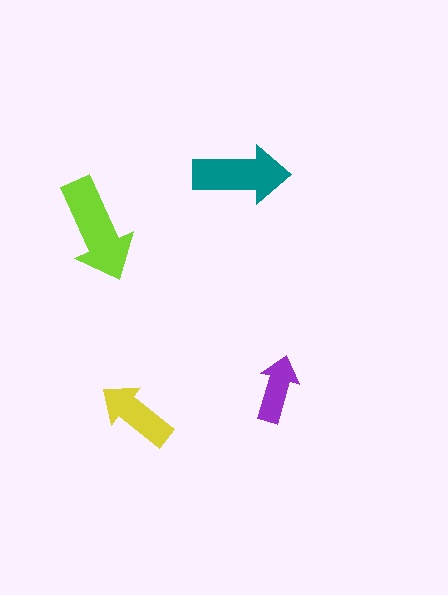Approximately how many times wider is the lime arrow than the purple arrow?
About 1.5 times wider.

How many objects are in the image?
There are 4 objects in the image.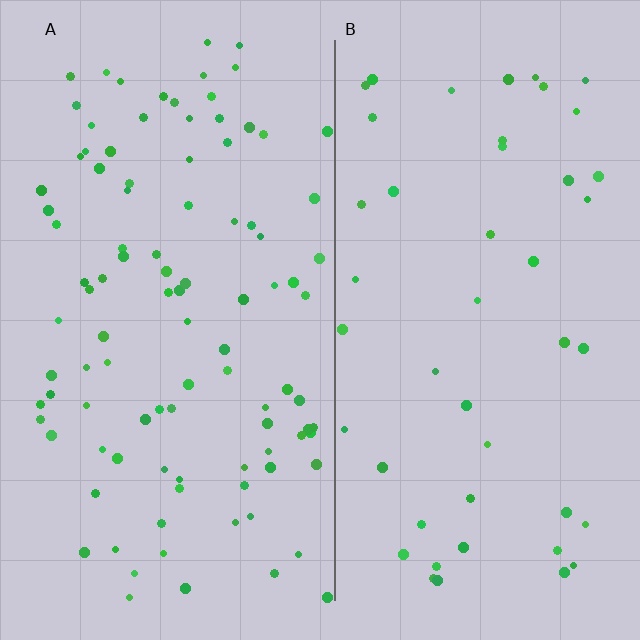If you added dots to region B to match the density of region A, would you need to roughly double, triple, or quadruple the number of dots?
Approximately double.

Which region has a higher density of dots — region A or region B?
A (the left).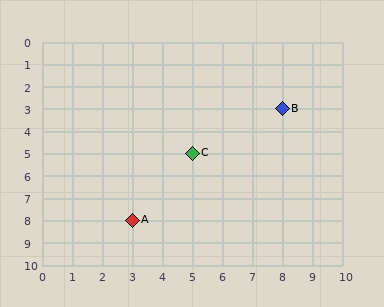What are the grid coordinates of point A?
Point A is at grid coordinates (3, 8).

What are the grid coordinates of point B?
Point B is at grid coordinates (8, 3).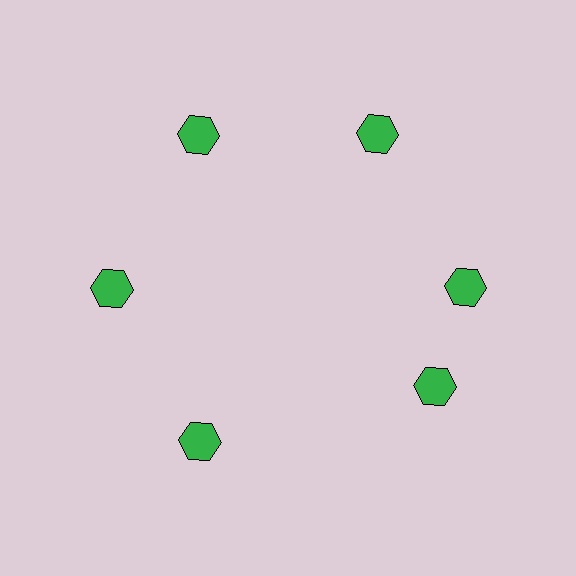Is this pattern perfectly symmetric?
No. The 6 green hexagons are arranged in a ring, but one element near the 5 o'clock position is rotated out of alignment along the ring, breaking the 6-fold rotational symmetry.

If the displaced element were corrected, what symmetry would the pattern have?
It would have 6-fold rotational symmetry — the pattern would map onto itself every 60 degrees.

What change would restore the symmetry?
The symmetry would be restored by rotating it back into even spacing with its neighbors so that all 6 hexagons sit at equal angles and equal distance from the center.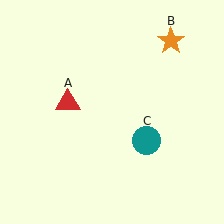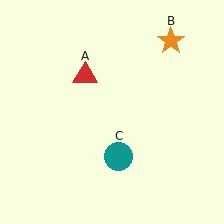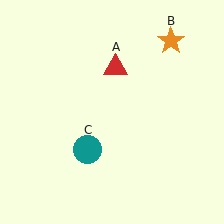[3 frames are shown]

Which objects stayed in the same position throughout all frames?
Orange star (object B) remained stationary.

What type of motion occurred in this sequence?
The red triangle (object A), teal circle (object C) rotated clockwise around the center of the scene.